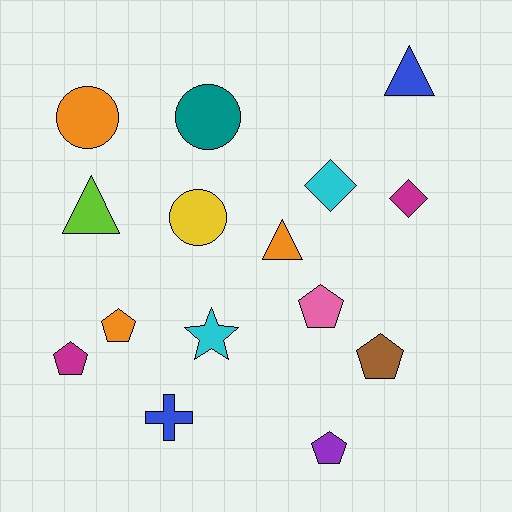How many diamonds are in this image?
There are 2 diamonds.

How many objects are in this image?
There are 15 objects.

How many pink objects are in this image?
There is 1 pink object.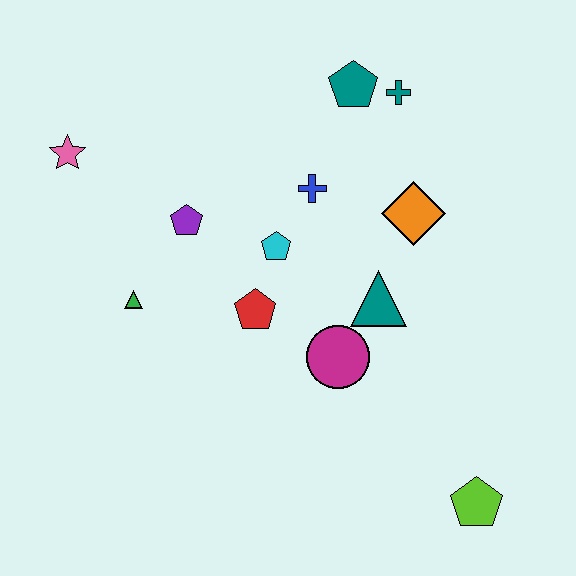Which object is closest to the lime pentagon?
The magenta circle is closest to the lime pentagon.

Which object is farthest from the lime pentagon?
The pink star is farthest from the lime pentagon.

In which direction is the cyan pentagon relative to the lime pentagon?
The cyan pentagon is above the lime pentagon.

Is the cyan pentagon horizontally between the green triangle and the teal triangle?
Yes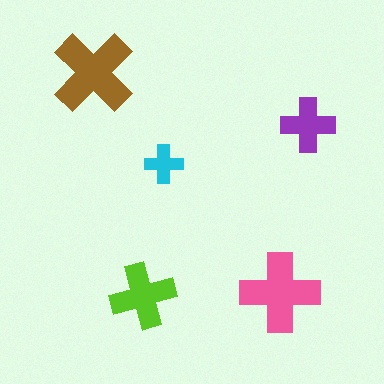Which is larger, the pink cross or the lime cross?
The pink one.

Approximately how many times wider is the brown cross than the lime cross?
About 1.5 times wider.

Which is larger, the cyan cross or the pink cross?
The pink one.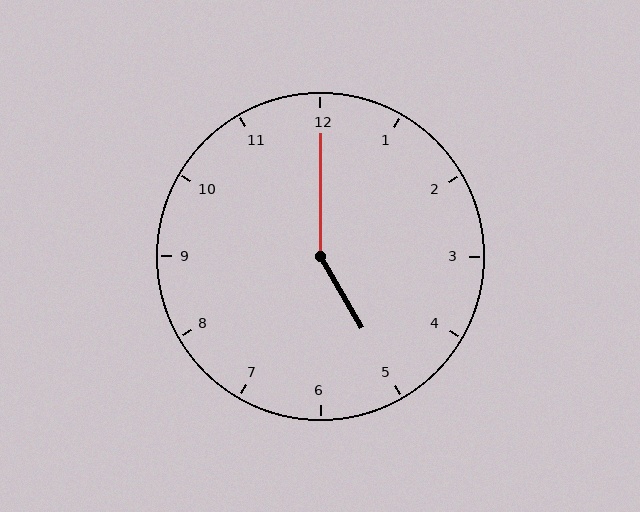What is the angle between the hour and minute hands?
Approximately 150 degrees.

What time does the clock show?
5:00.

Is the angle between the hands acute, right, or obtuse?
It is obtuse.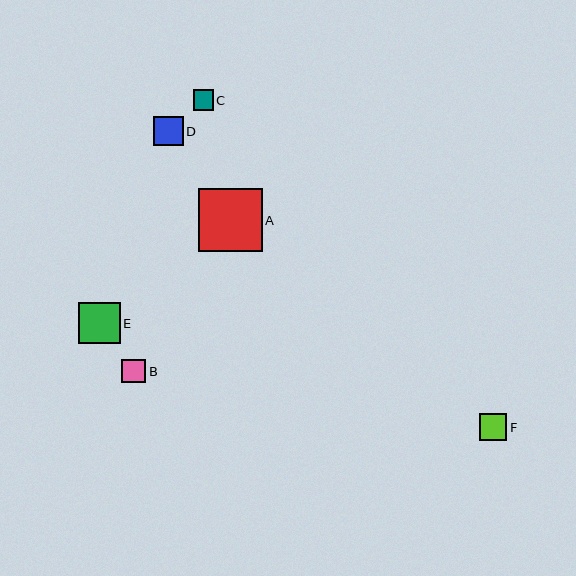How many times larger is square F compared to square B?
Square F is approximately 1.2 times the size of square B.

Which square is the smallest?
Square C is the smallest with a size of approximately 20 pixels.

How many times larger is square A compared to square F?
Square A is approximately 2.3 times the size of square F.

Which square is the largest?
Square A is the largest with a size of approximately 63 pixels.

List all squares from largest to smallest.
From largest to smallest: A, E, D, F, B, C.